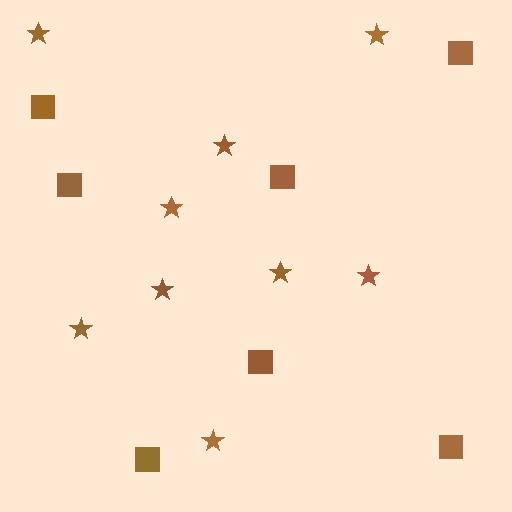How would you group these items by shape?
There are 2 groups: one group of squares (7) and one group of stars (9).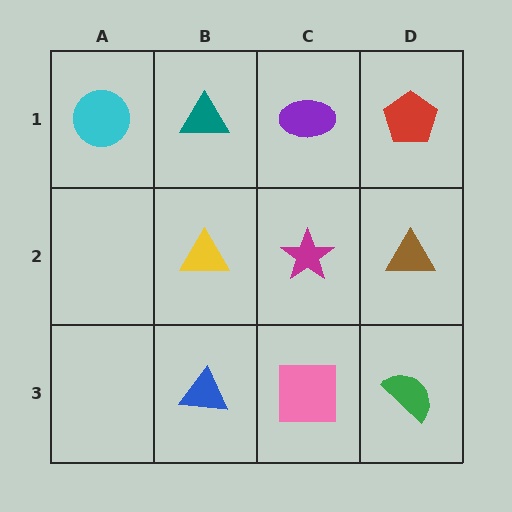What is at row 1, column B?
A teal triangle.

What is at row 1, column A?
A cyan circle.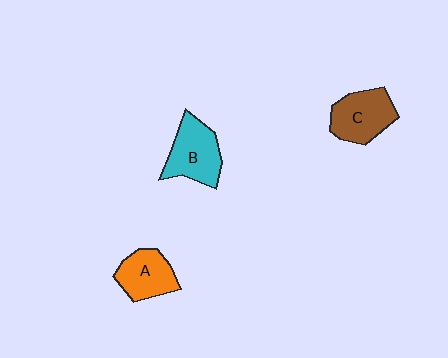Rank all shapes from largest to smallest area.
From largest to smallest: B (cyan), C (brown), A (orange).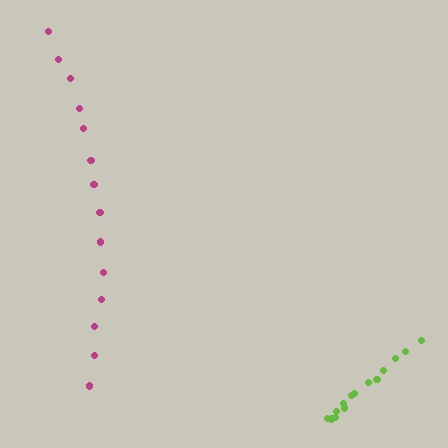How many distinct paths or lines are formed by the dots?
There are 2 distinct paths.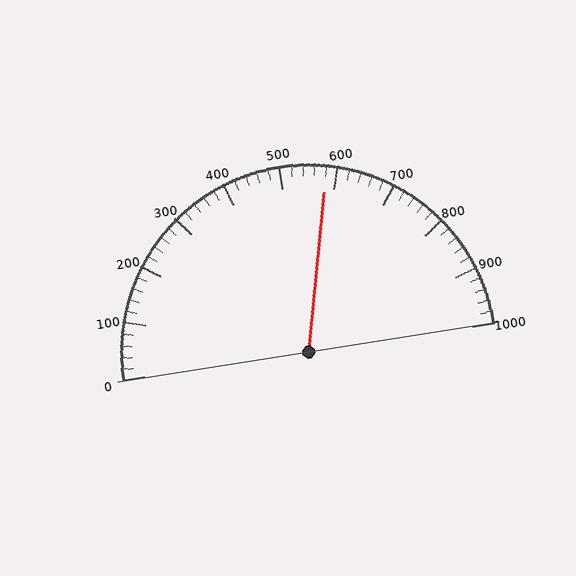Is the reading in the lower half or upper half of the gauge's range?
The reading is in the upper half of the range (0 to 1000).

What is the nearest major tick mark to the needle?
The nearest major tick mark is 600.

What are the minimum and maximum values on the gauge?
The gauge ranges from 0 to 1000.